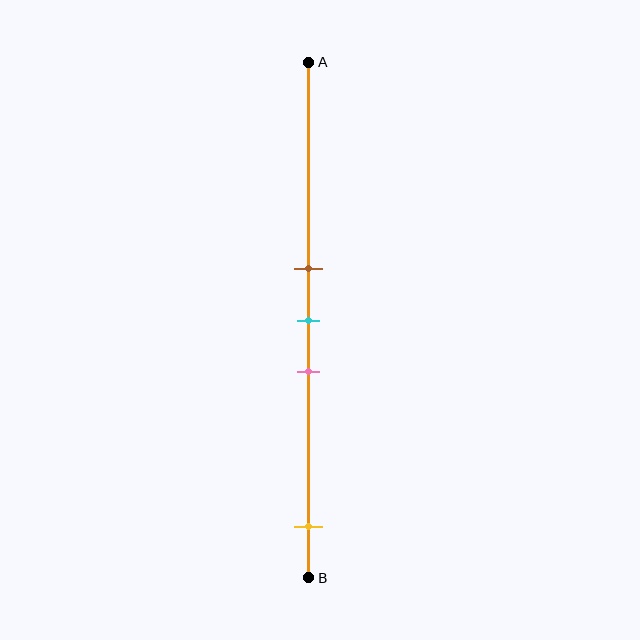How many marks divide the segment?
There are 4 marks dividing the segment.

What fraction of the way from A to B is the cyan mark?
The cyan mark is approximately 50% (0.5) of the way from A to B.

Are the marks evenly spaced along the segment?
No, the marks are not evenly spaced.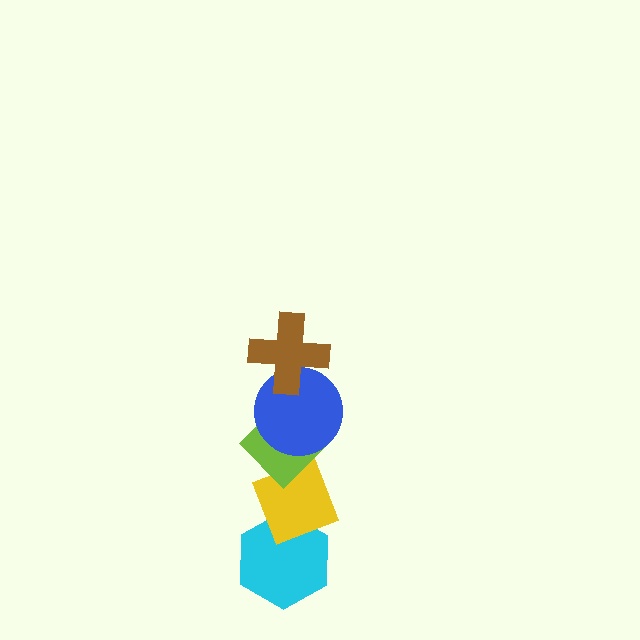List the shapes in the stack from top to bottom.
From top to bottom: the brown cross, the blue circle, the lime diamond, the yellow diamond, the cyan hexagon.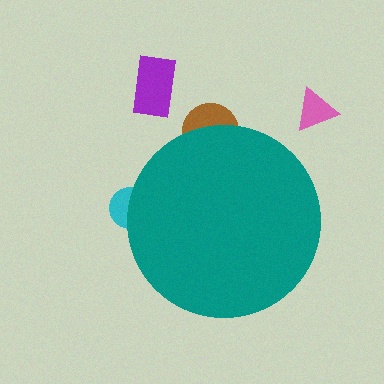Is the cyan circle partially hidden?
Yes, the cyan circle is partially hidden behind the teal circle.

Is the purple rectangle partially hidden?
No, the purple rectangle is fully visible.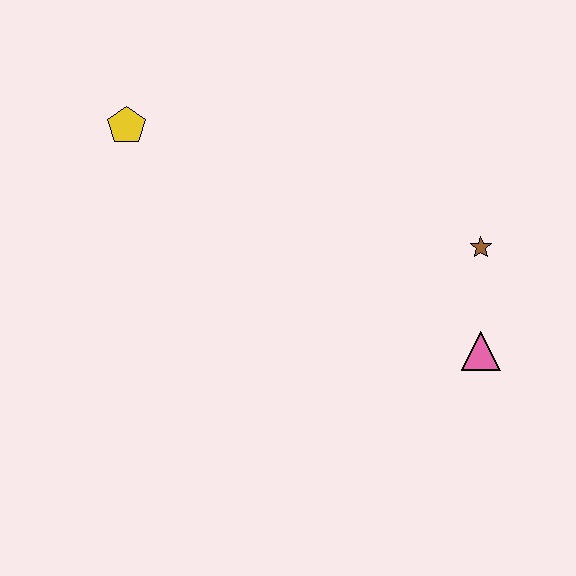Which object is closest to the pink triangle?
The brown star is closest to the pink triangle.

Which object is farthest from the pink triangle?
The yellow pentagon is farthest from the pink triangle.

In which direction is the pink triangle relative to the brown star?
The pink triangle is below the brown star.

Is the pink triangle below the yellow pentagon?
Yes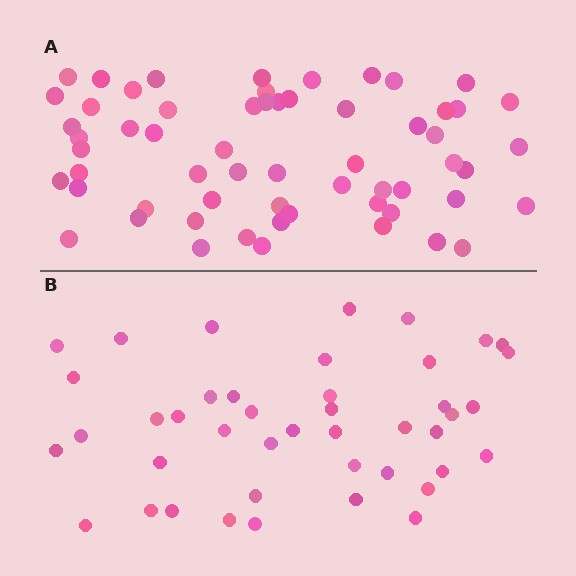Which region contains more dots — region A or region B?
Region A (the top region) has more dots.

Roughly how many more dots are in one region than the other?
Region A has approximately 15 more dots than region B.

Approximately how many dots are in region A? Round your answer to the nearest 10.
About 60 dots.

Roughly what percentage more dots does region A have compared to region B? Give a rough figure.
About 40% more.